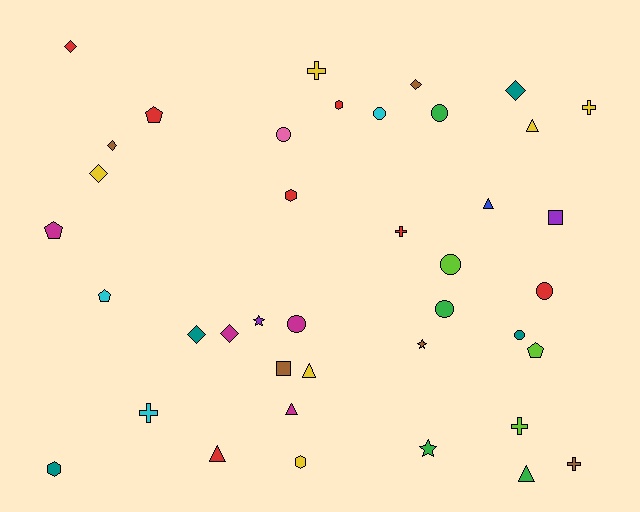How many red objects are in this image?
There are 7 red objects.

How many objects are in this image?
There are 40 objects.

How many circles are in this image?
There are 8 circles.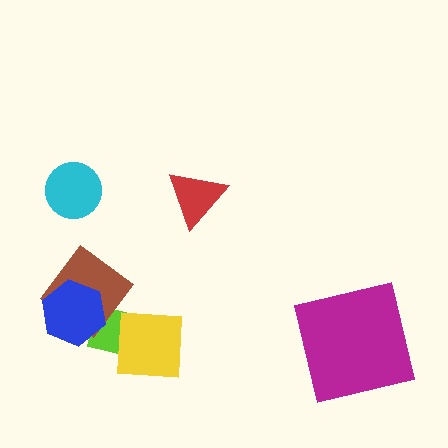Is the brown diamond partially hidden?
Yes, it is partially covered by another shape.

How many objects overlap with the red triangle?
0 objects overlap with the red triangle.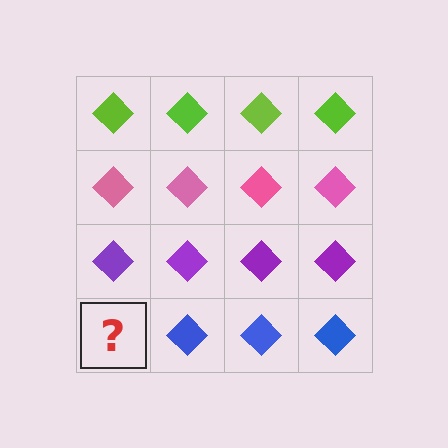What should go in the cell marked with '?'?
The missing cell should contain a blue diamond.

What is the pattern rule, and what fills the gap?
The rule is that each row has a consistent color. The gap should be filled with a blue diamond.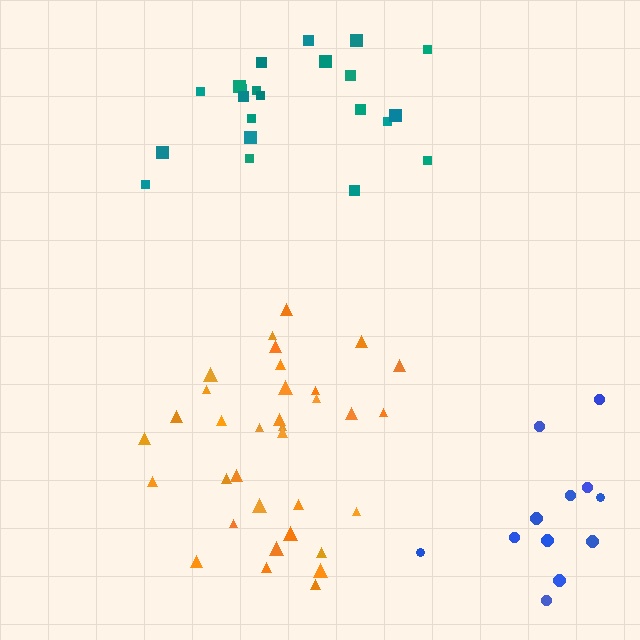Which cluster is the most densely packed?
Orange.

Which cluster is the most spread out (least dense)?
Blue.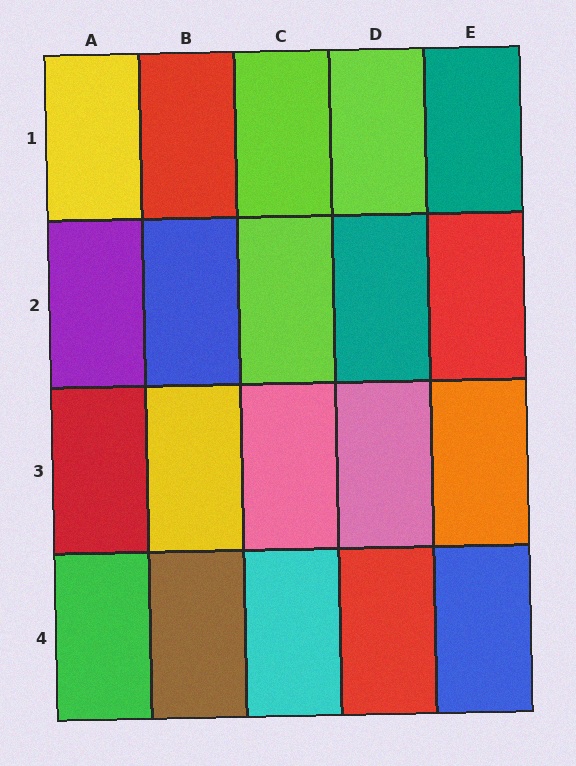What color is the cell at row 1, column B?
Red.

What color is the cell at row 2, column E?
Red.